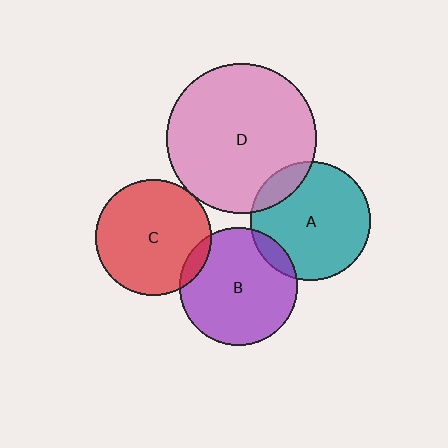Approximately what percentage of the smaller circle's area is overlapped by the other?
Approximately 15%.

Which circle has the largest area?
Circle D (pink).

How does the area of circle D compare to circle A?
Approximately 1.6 times.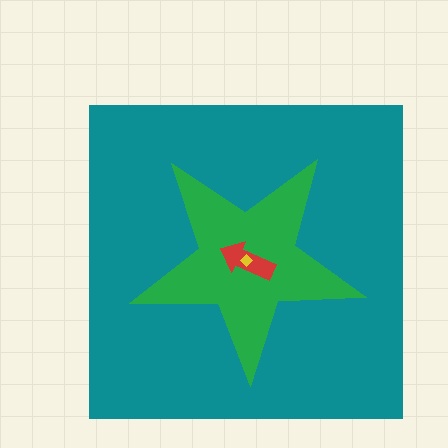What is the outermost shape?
The teal square.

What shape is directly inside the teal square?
The green star.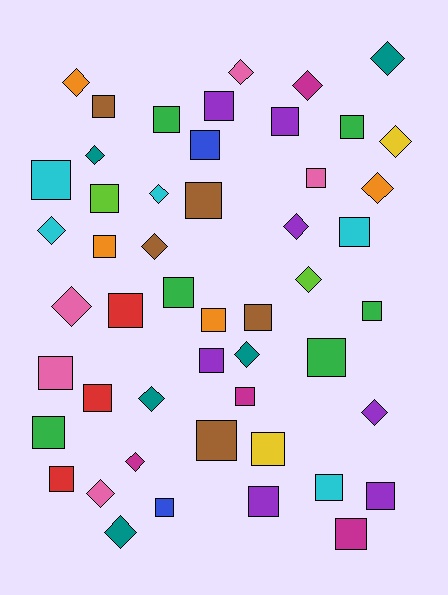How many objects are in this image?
There are 50 objects.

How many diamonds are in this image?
There are 19 diamonds.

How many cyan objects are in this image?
There are 5 cyan objects.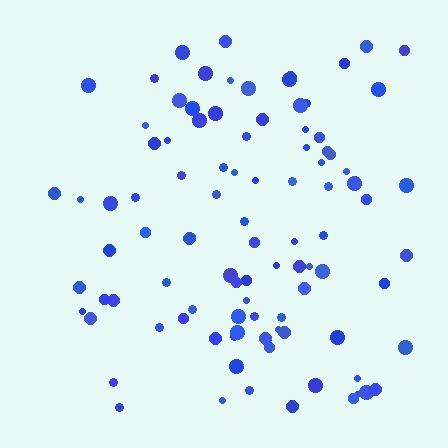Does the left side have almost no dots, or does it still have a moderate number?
Still a moderate number, just noticeably fewer than the right.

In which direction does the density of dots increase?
From left to right, with the right side densest.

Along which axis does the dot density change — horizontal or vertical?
Horizontal.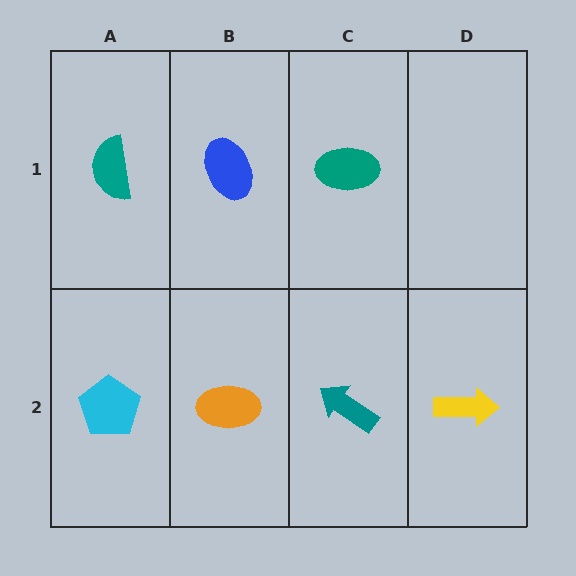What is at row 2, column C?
A teal arrow.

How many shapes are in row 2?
4 shapes.